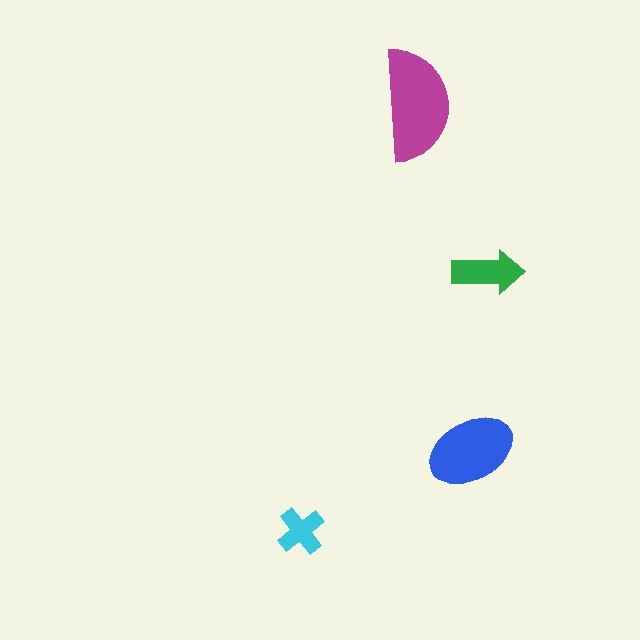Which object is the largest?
The magenta semicircle.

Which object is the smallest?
The cyan cross.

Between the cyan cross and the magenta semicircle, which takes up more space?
The magenta semicircle.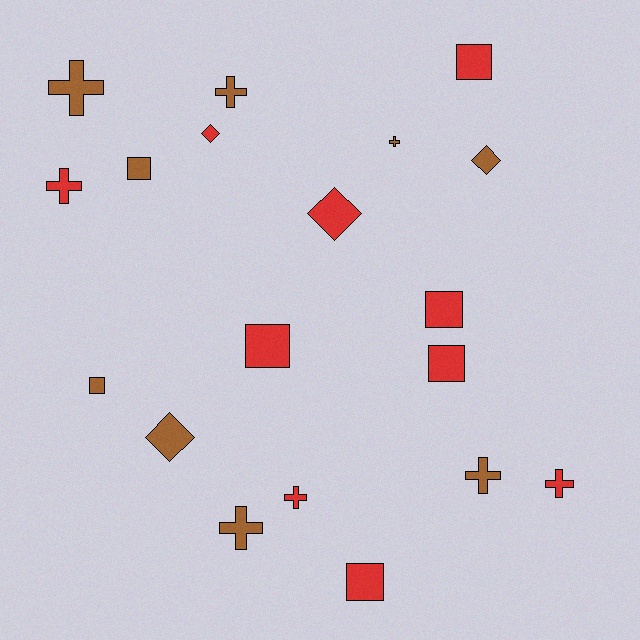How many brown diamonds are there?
There are 2 brown diamonds.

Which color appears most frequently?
Red, with 10 objects.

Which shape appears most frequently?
Cross, with 8 objects.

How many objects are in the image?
There are 19 objects.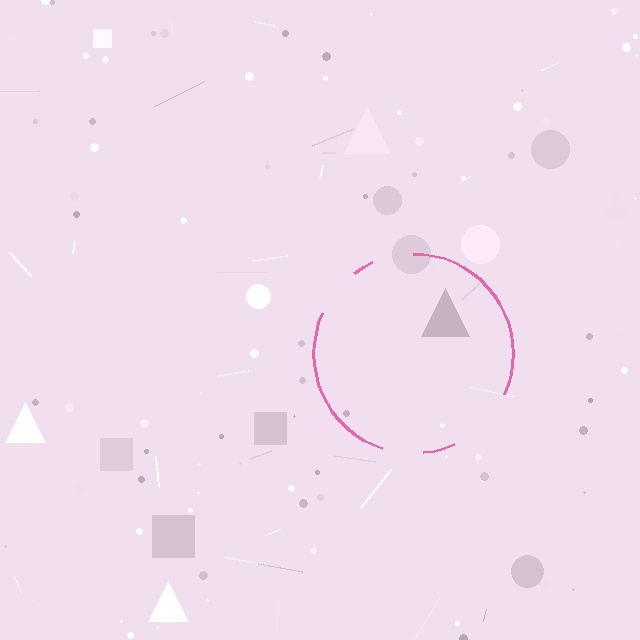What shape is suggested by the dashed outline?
The dashed outline suggests a circle.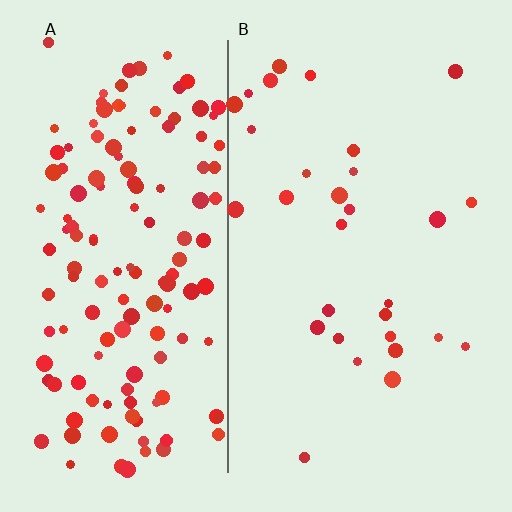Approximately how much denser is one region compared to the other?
Approximately 4.8× — region A over region B.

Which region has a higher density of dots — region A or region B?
A (the left).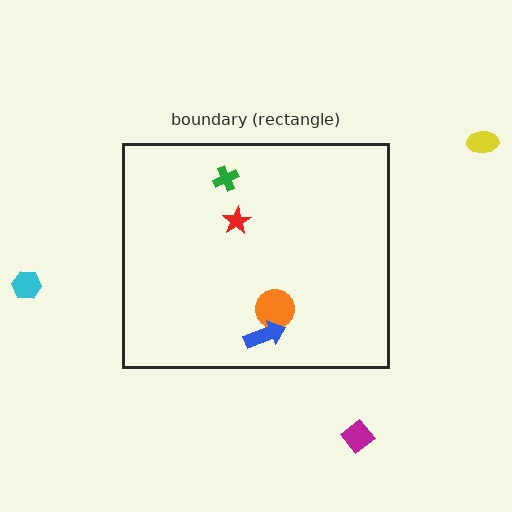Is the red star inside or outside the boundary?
Inside.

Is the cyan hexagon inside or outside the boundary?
Outside.